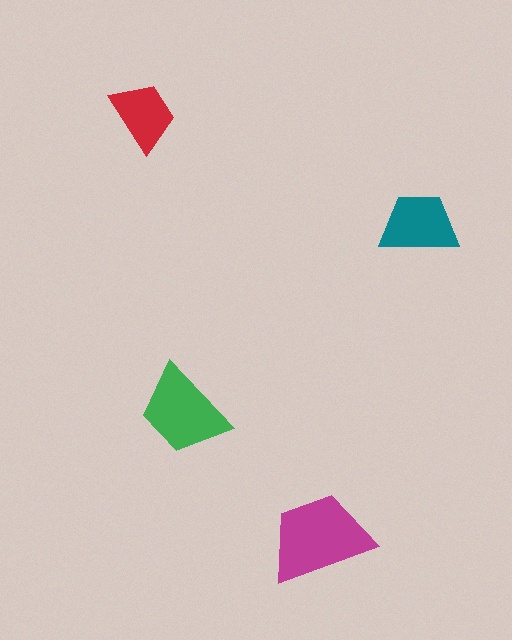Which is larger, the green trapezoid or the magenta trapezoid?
The magenta one.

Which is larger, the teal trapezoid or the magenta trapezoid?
The magenta one.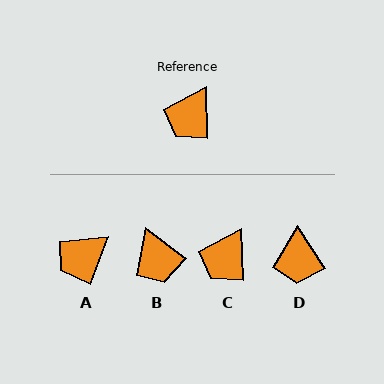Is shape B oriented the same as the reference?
No, it is off by about 51 degrees.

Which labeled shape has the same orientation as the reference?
C.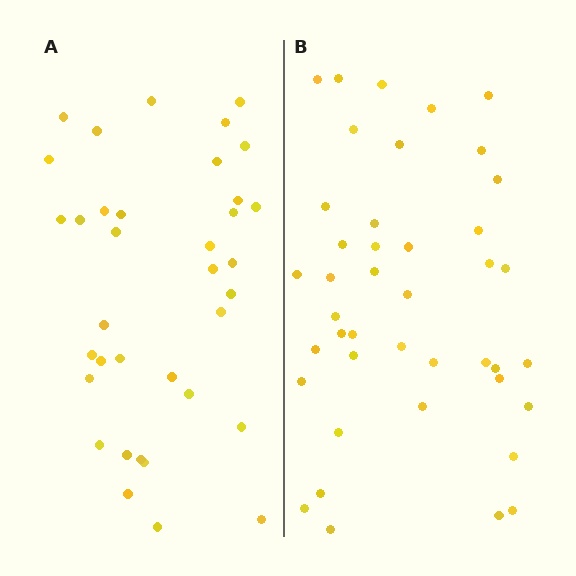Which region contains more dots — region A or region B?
Region B (the right region) has more dots.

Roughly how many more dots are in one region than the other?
Region B has about 6 more dots than region A.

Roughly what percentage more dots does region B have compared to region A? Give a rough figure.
About 15% more.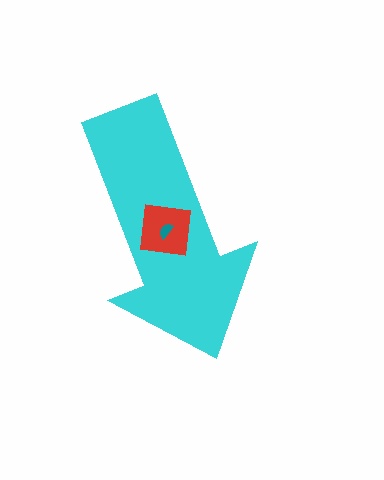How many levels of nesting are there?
3.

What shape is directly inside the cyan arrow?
The red square.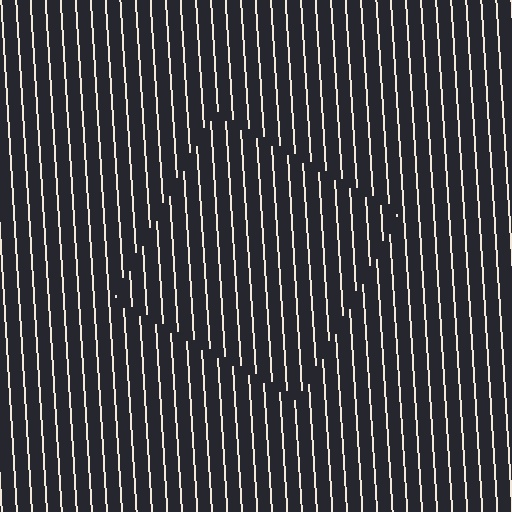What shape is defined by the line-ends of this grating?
An illusory square. The interior of the shape contains the same grating, shifted by half a period — the contour is defined by the phase discontinuity where line-ends from the inner and outer gratings abut.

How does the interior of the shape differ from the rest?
The interior of the shape contains the same grating, shifted by half a period — the contour is defined by the phase discontinuity where line-ends from the inner and outer gratings abut.